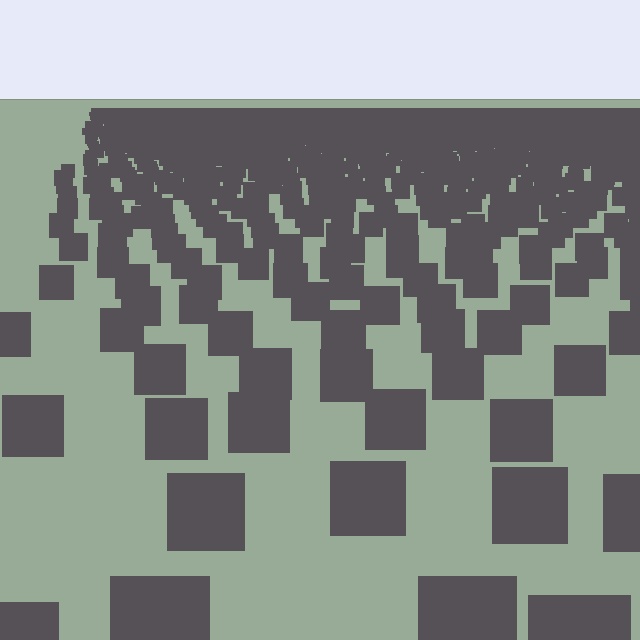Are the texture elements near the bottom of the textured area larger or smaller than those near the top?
Larger. Near the bottom, elements are closer to the viewer and appear at a bigger on-screen size.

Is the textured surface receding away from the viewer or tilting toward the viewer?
The surface is receding away from the viewer. Texture elements get smaller and denser toward the top.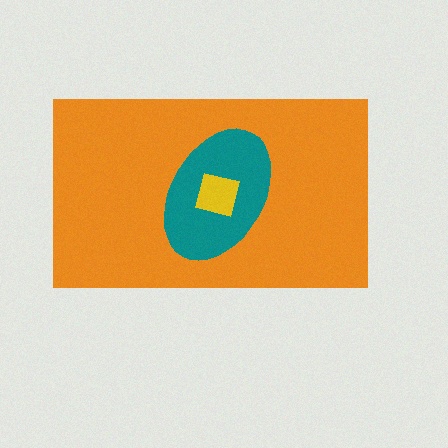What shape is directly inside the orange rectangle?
The teal ellipse.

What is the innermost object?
The yellow square.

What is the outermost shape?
The orange rectangle.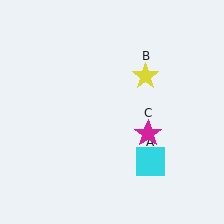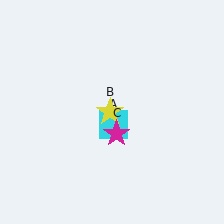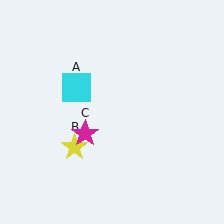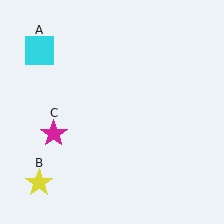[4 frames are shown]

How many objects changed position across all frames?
3 objects changed position: cyan square (object A), yellow star (object B), magenta star (object C).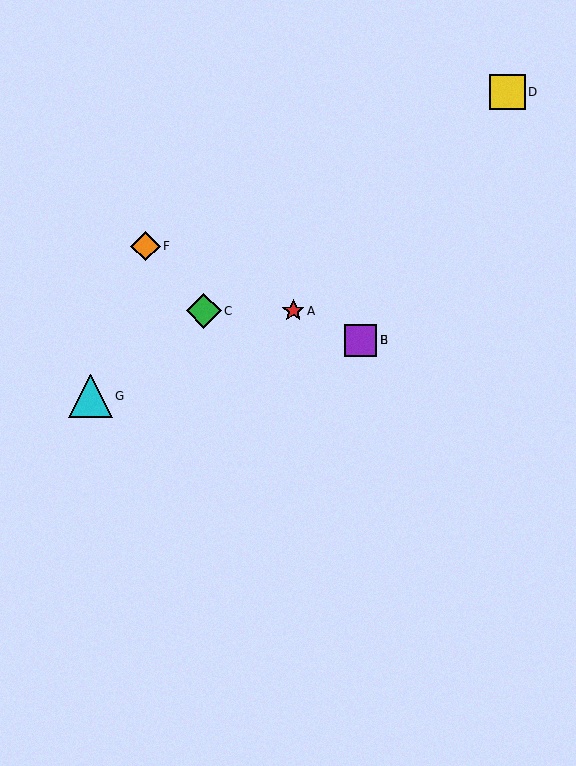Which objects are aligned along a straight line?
Objects A, B, E, F are aligned along a straight line.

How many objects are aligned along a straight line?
4 objects (A, B, E, F) are aligned along a straight line.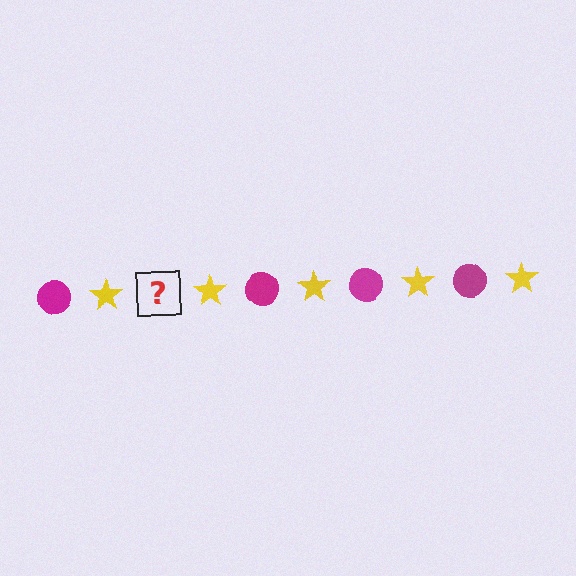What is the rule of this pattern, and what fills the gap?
The rule is that the pattern alternates between magenta circle and yellow star. The gap should be filled with a magenta circle.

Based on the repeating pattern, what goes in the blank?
The blank should be a magenta circle.